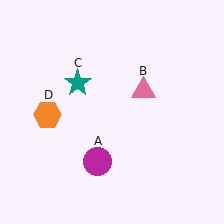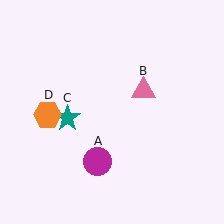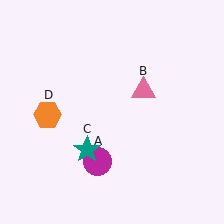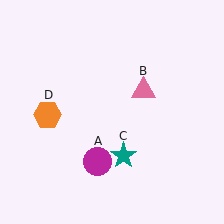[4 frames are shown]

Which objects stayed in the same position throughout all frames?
Magenta circle (object A) and pink triangle (object B) and orange hexagon (object D) remained stationary.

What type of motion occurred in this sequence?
The teal star (object C) rotated counterclockwise around the center of the scene.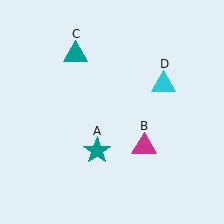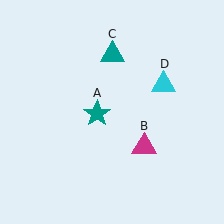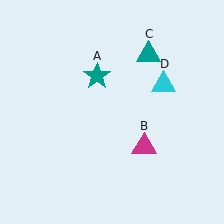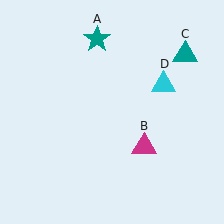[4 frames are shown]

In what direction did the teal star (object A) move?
The teal star (object A) moved up.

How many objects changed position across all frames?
2 objects changed position: teal star (object A), teal triangle (object C).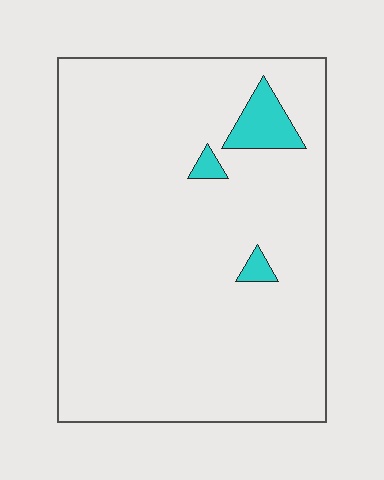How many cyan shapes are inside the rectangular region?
3.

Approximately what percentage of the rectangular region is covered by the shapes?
Approximately 5%.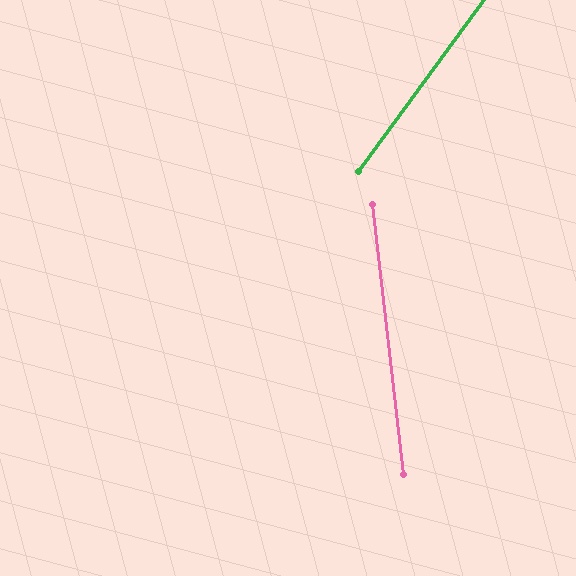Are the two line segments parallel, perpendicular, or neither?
Neither parallel nor perpendicular — they differ by about 42°.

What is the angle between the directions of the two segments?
Approximately 42 degrees.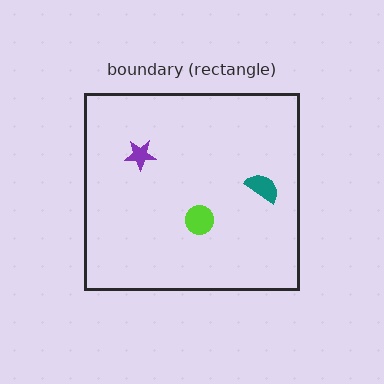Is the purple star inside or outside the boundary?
Inside.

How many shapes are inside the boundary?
3 inside, 0 outside.